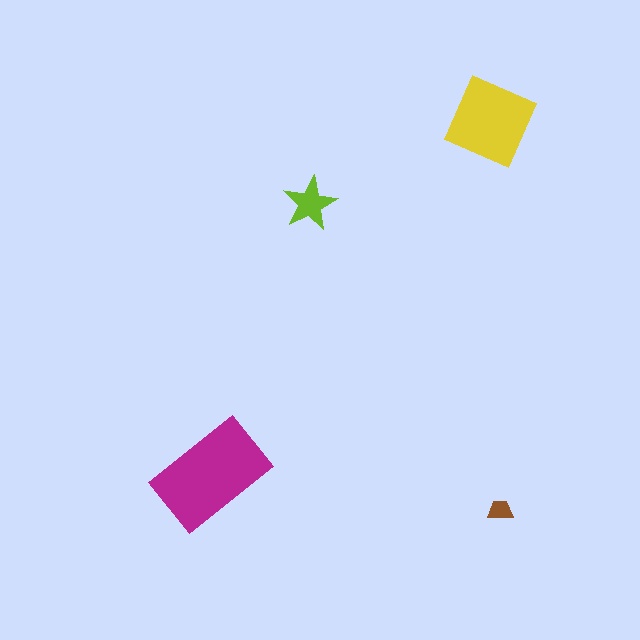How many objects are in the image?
There are 4 objects in the image.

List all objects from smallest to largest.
The brown trapezoid, the lime star, the yellow square, the magenta rectangle.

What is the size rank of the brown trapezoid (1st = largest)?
4th.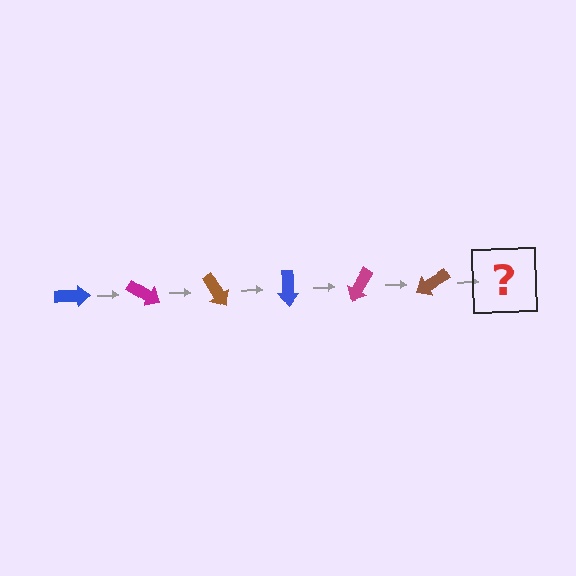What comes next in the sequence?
The next element should be a blue arrow, rotated 180 degrees from the start.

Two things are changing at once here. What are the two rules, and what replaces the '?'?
The two rules are that it rotates 30 degrees each step and the color cycles through blue, magenta, and brown. The '?' should be a blue arrow, rotated 180 degrees from the start.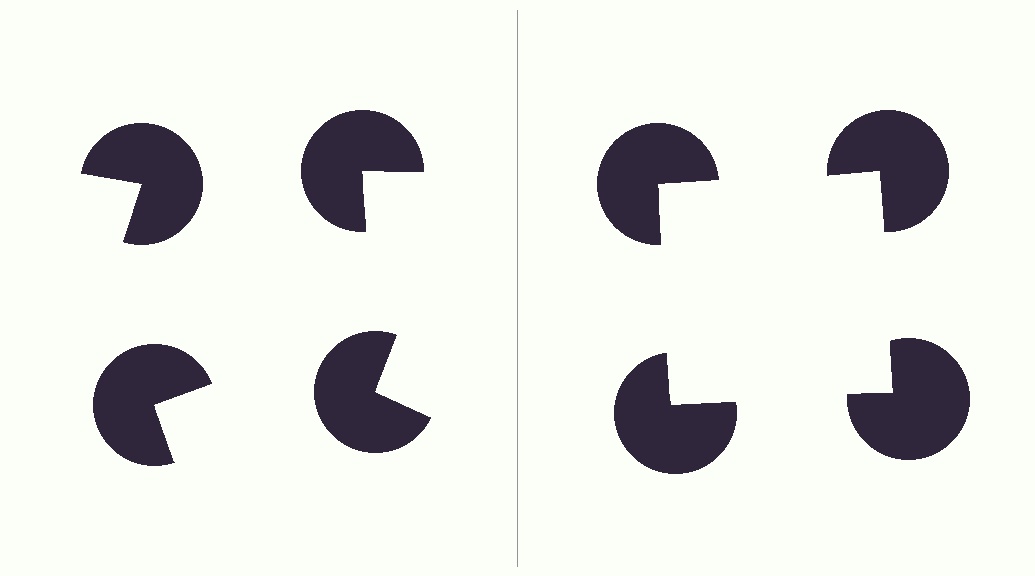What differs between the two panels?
The pac-man discs are positioned identically on both sides; only the wedge orientations differ. On the right they align to a square; on the left they are misaligned.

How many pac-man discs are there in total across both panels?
8 — 4 on each side.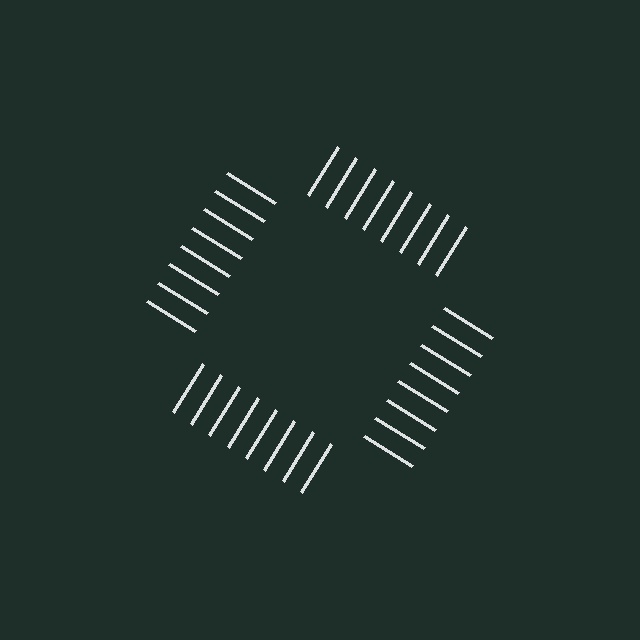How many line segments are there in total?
32 — 8 along each of the 4 edges.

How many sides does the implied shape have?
4 sides — the line-ends trace a square.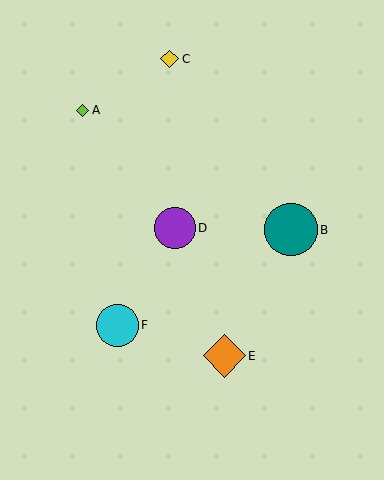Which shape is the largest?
The teal circle (labeled B) is the largest.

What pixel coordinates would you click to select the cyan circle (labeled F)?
Click at (117, 325) to select the cyan circle F.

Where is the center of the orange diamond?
The center of the orange diamond is at (224, 356).